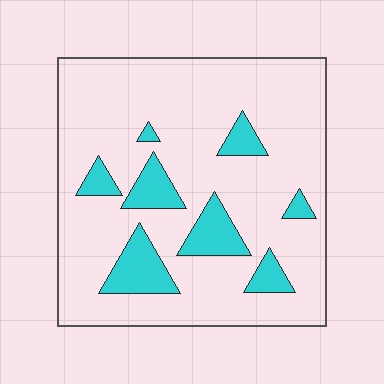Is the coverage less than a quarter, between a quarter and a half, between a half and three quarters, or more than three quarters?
Less than a quarter.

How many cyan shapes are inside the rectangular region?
8.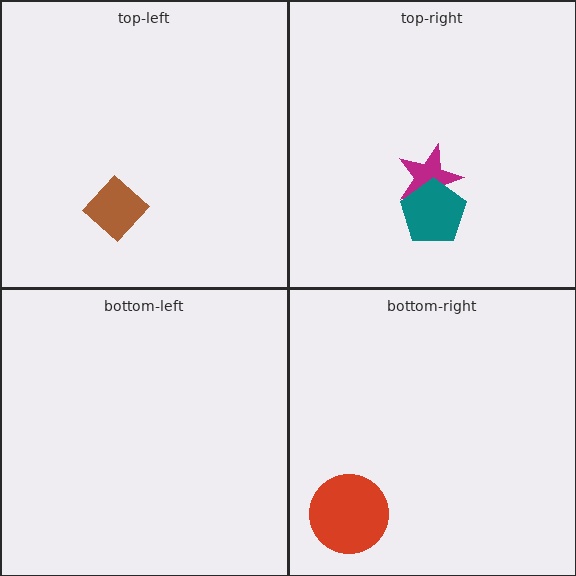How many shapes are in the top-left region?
1.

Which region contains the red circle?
The bottom-right region.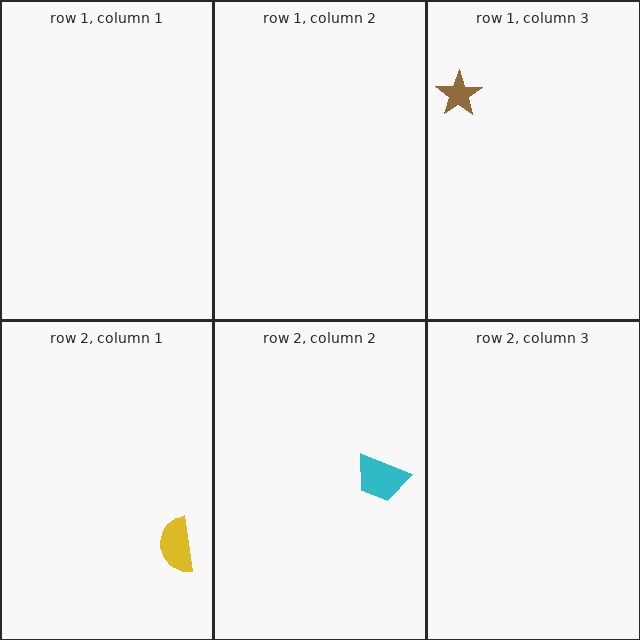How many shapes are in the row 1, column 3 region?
1.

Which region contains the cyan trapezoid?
The row 2, column 2 region.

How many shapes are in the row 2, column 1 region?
1.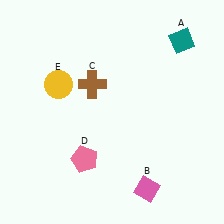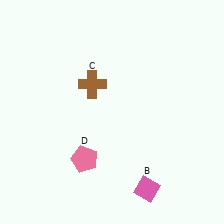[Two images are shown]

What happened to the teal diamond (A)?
The teal diamond (A) was removed in Image 2. It was in the top-right area of Image 1.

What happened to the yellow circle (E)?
The yellow circle (E) was removed in Image 2. It was in the top-left area of Image 1.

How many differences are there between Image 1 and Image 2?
There are 2 differences between the two images.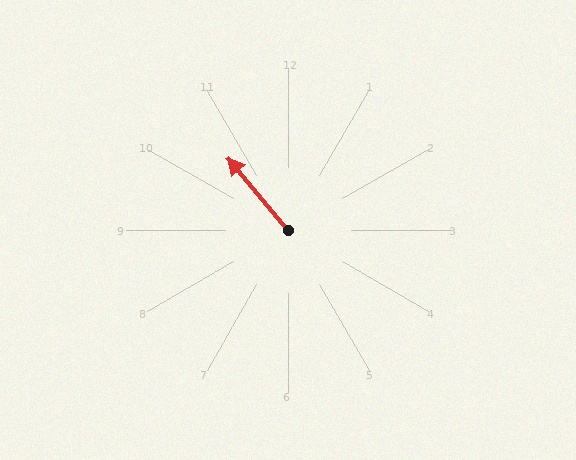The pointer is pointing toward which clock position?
Roughly 11 o'clock.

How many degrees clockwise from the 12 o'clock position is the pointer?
Approximately 320 degrees.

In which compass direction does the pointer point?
Northwest.